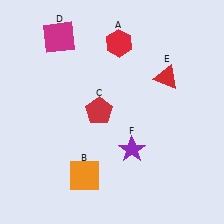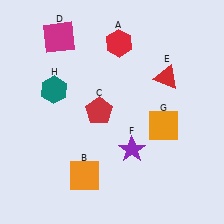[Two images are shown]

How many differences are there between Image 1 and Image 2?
There are 2 differences between the two images.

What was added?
An orange square (G), a teal hexagon (H) were added in Image 2.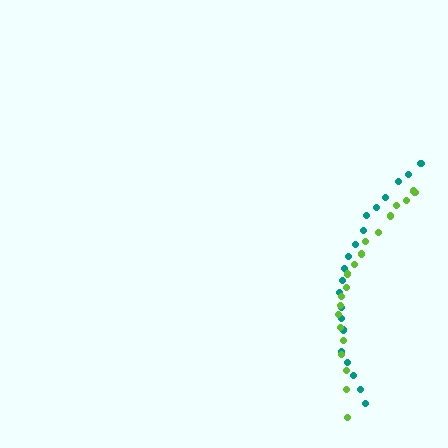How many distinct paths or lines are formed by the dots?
There are 2 distinct paths.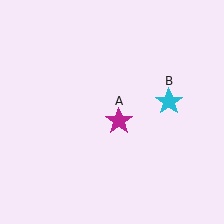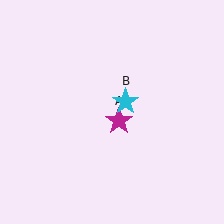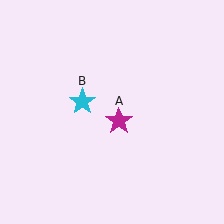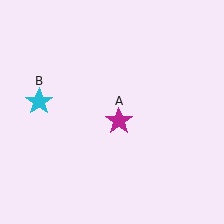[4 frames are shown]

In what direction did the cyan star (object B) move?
The cyan star (object B) moved left.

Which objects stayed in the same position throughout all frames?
Magenta star (object A) remained stationary.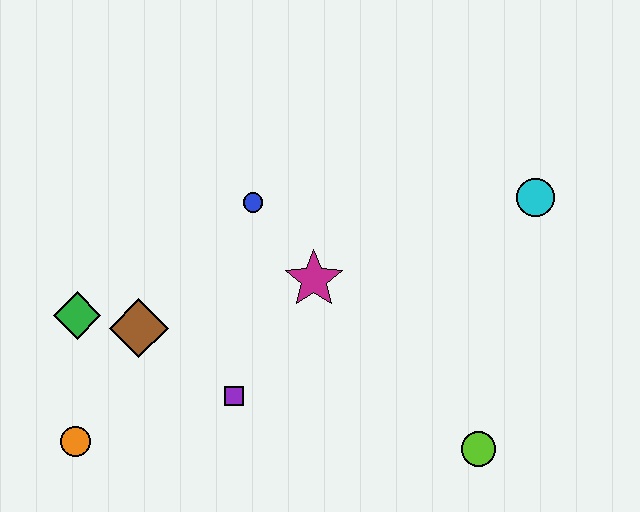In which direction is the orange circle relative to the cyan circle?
The orange circle is to the left of the cyan circle.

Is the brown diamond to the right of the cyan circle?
No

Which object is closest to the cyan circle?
The magenta star is closest to the cyan circle.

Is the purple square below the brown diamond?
Yes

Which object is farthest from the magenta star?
The orange circle is farthest from the magenta star.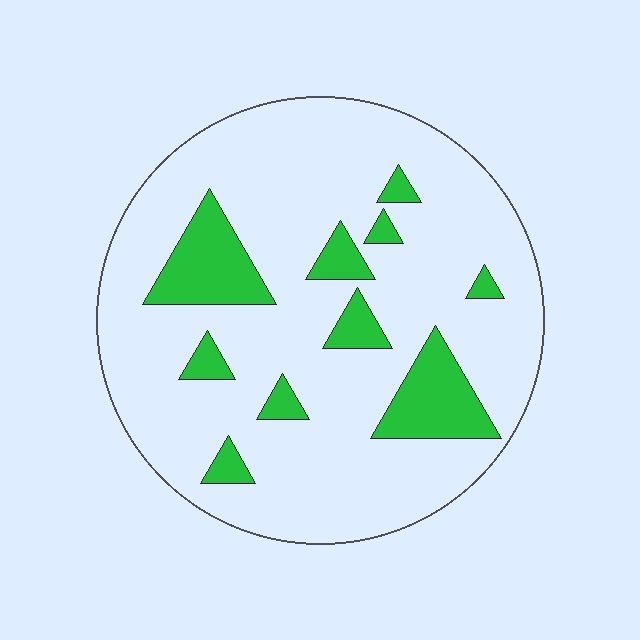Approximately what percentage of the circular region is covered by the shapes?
Approximately 15%.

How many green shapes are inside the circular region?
10.